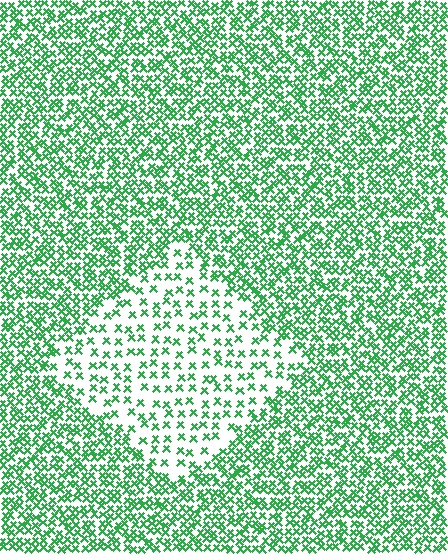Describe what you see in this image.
The image contains small green elements arranged at two different densities. A diamond-shaped region is visible where the elements are less densely packed than the surrounding area.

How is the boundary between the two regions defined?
The boundary is defined by a change in element density (approximately 2.3x ratio). All elements are the same color, size, and shape.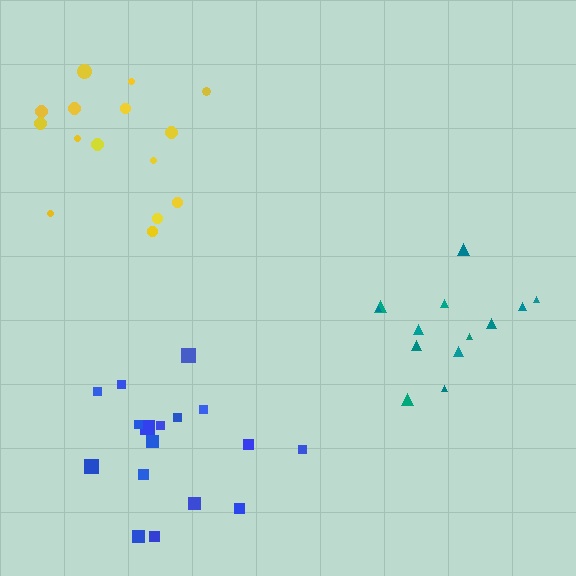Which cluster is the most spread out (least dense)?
Blue.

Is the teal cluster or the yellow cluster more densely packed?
Teal.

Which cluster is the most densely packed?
Teal.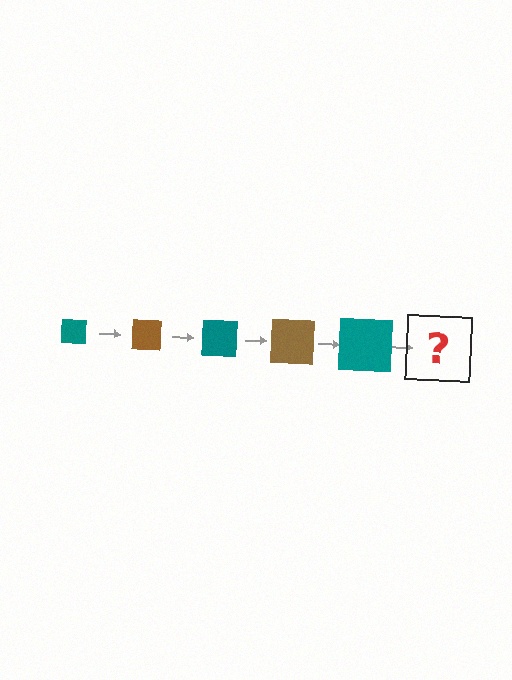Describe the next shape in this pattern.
It should be a brown square, larger than the previous one.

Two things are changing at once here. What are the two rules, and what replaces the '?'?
The two rules are that the square grows larger each step and the color cycles through teal and brown. The '?' should be a brown square, larger than the previous one.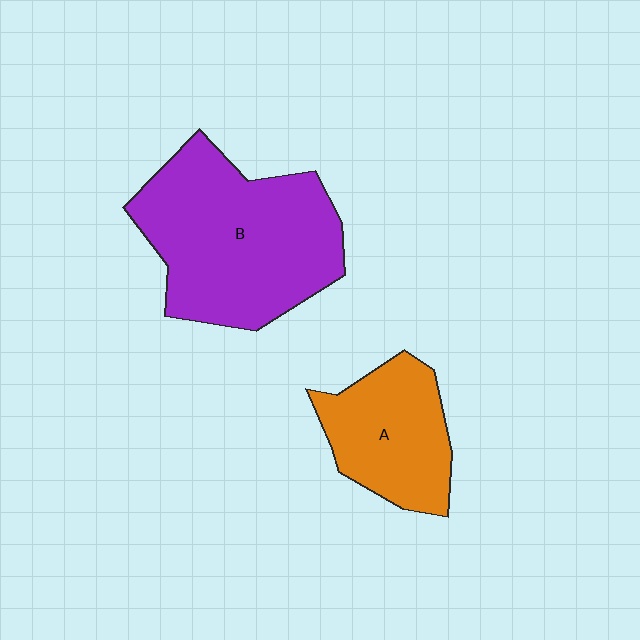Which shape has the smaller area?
Shape A (orange).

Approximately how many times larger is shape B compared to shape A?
Approximately 1.8 times.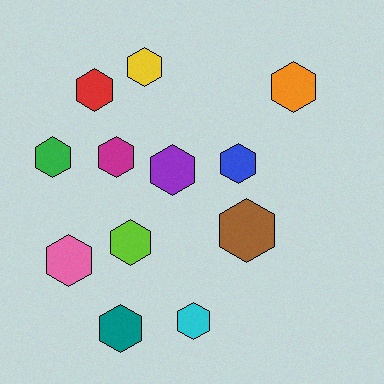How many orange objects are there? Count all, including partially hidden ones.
There is 1 orange object.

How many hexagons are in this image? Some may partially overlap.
There are 12 hexagons.